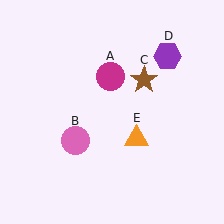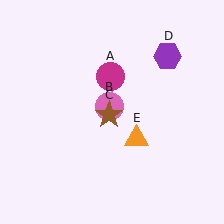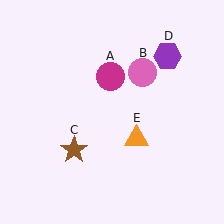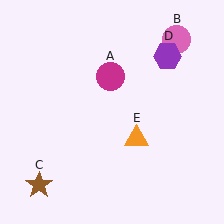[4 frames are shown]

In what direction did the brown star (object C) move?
The brown star (object C) moved down and to the left.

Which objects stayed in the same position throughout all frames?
Magenta circle (object A) and purple hexagon (object D) and orange triangle (object E) remained stationary.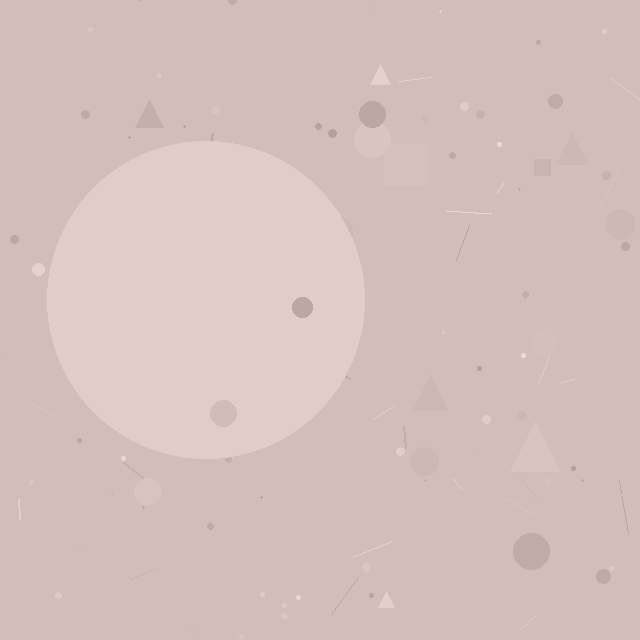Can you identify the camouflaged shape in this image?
The camouflaged shape is a circle.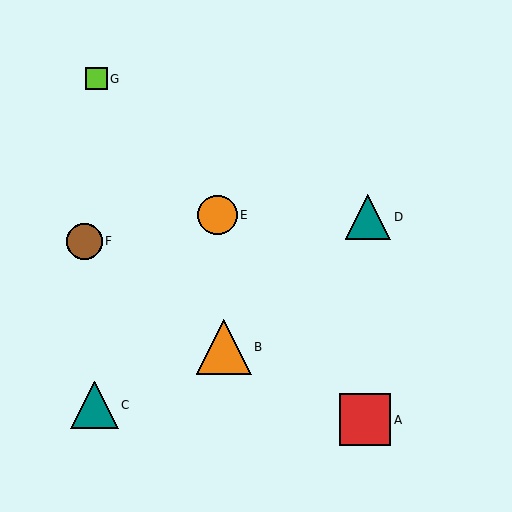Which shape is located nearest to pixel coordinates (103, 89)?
The lime square (labeled G) at (96, 79) is nearest to that location.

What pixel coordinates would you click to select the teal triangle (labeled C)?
Click at (95, 405) to select the teal triangle C.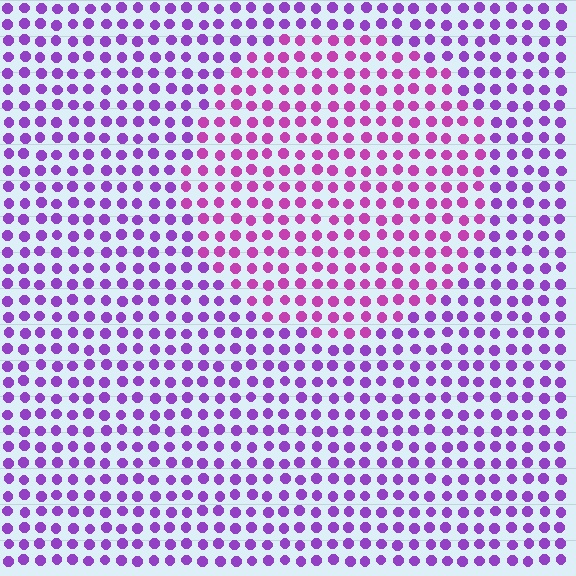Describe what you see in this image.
The image is filled with small purple elements in a uniform arrangement. A circle-shaped region is visible where the elements are tinted to a slightly different hue, forming a subtle color boundary.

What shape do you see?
I see a circle.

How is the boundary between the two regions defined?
The boundary is defined purely by a slight shift in hue (about 32 degrees). Spacing, size, and orientation are identical on both sides.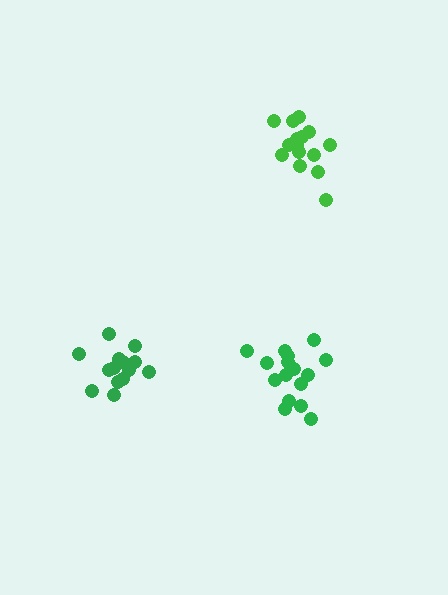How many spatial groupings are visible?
There are 3 spatial groupings.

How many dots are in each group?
Group 1: 17 dots, Group 2: 14 dots, Group 3: 15 dots (46 total).